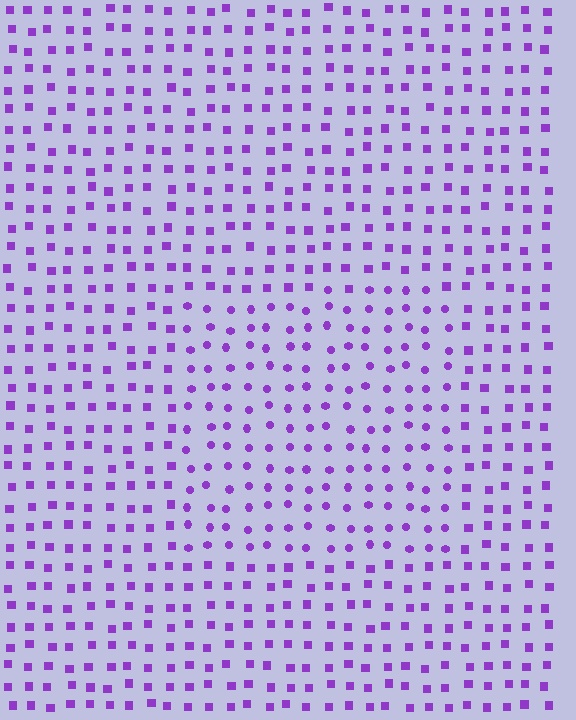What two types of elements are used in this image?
The image uses circles inside the rectangle region and squares outside it.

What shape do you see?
I see a rectangle.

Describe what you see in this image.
The image is filled with small purple elements arranged in a uniform grid. A rectangle-shaped region contains circles, while the surrounding area contains squares. The boundary is defined purely by the change in element shape.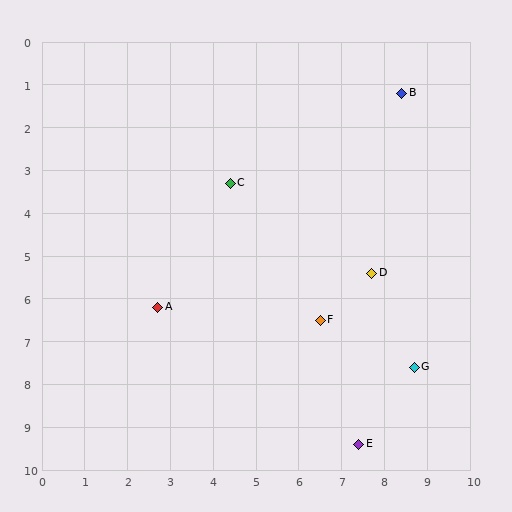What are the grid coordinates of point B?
Point B is at approximately (8.4, 1.2).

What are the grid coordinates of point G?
Point G is at approximately (8.7, 7.6).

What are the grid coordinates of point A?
Point A is at approximately (2.7, 6.2).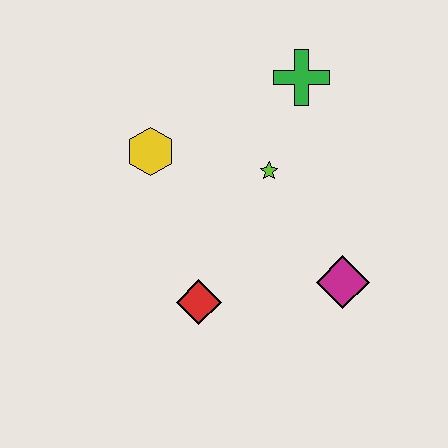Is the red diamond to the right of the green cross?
No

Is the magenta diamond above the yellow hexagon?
No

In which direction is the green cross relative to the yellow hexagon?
The green cross is to the right of the yellow hexagon.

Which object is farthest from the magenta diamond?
The yellow hexagon is farthest from the magenta diamond.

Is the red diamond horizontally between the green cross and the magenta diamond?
No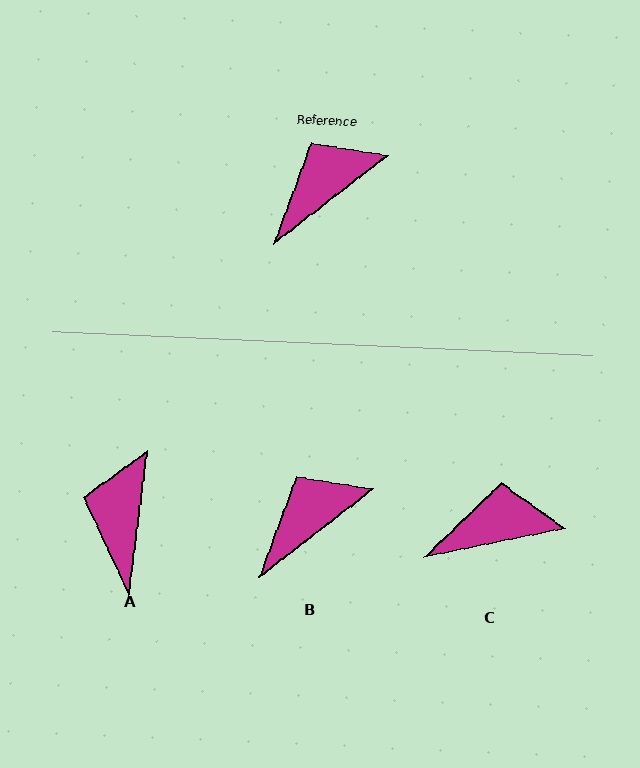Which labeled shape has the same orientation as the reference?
B.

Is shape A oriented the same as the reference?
No, it is off by about 45 degrees.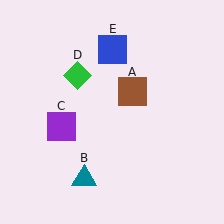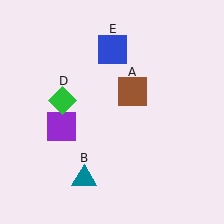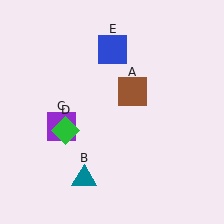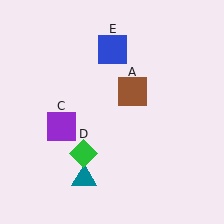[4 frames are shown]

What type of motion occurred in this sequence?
The green diamond (object D) rotated counterclockwise around the center of the scene.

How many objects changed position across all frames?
1 object changed position: green diamond (object D).